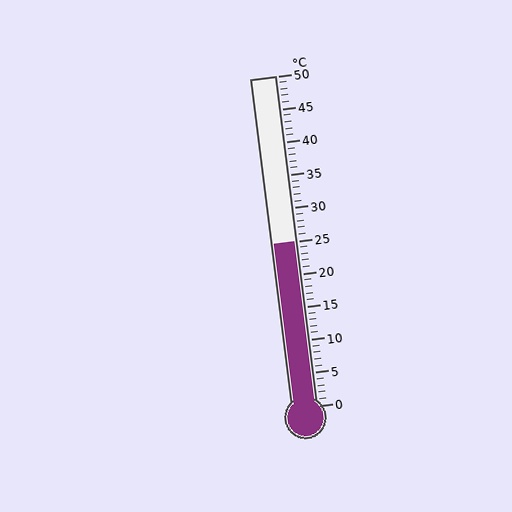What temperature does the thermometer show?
The thermometer shows approximately 25°C.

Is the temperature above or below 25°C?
The temperature is at 25°C.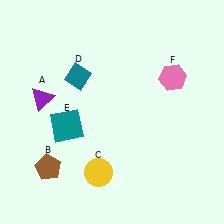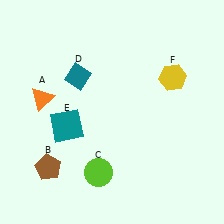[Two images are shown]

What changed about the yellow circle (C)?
In Image 1, C is yellow. In Image 2, it changed to lime.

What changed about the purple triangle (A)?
In Image 1, A is purple. In Image 2, it changed to orange.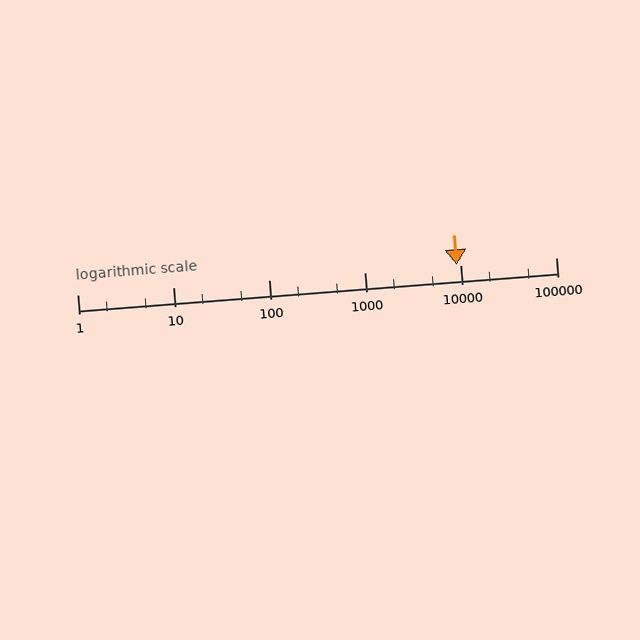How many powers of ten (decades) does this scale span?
The scale spans 5 decades, from 1 to 100000.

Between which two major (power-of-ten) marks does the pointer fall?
The pointer is between 1000 and 10000.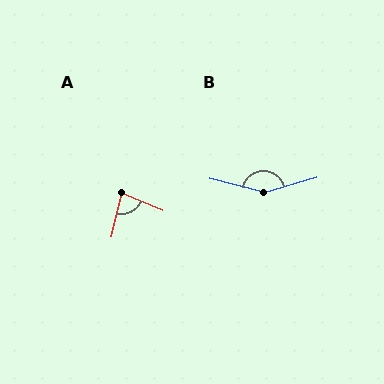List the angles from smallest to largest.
A (80°), B (150°).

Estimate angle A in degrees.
Approximately 80 degrees.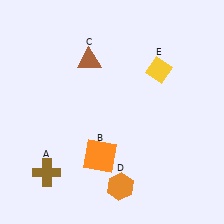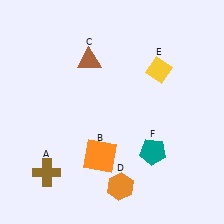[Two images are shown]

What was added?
A teal pentagon (F) was added in Image 2.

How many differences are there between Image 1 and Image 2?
There is 1 difference between the two images.